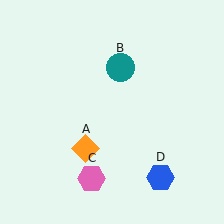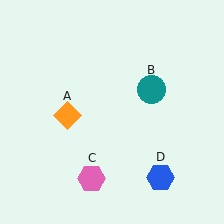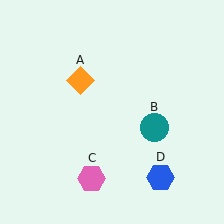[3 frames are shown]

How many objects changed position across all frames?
2 objects changed position: orange diamond (object A), teal circle (object B).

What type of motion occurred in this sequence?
The orange diamond (object A), teal circle (object B) rotated clockwise around the center of the scene.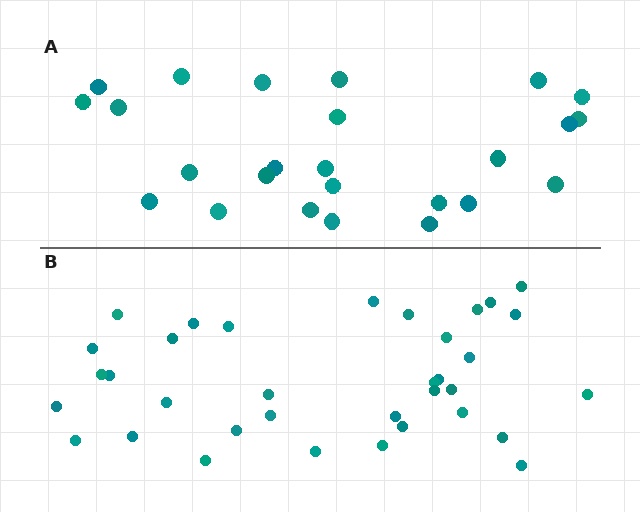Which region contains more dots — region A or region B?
Region B (the bottom region) has more dots.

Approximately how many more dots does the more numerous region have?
Region B has roughly 10 or so more dots than region A.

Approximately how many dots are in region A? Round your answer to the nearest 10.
About 20 dots. (The exact count is 25, which rounds to 20.)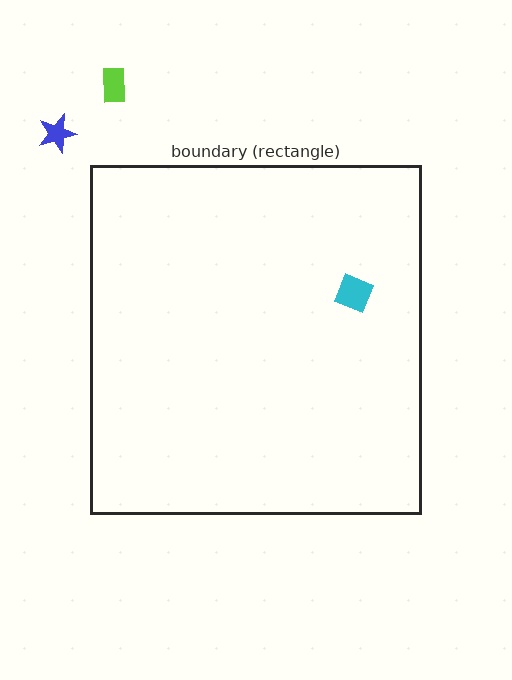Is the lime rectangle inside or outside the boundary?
Outside.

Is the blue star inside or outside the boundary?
Outside.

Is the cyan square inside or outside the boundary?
Inside.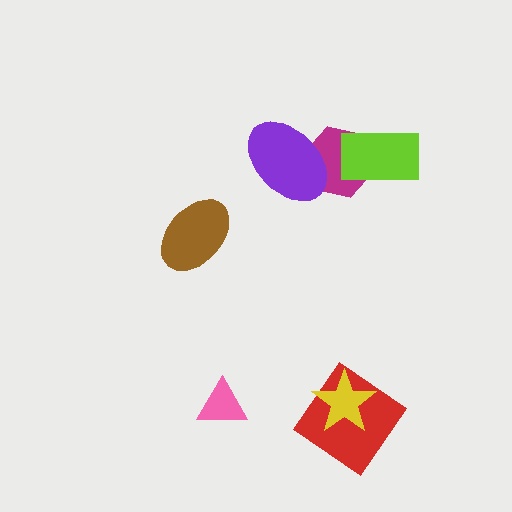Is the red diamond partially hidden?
Yes, it is partially covered by another shape.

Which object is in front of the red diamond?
The yellow star is in front of the red diamond.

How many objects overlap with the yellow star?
1 object overlaps with the yellow star.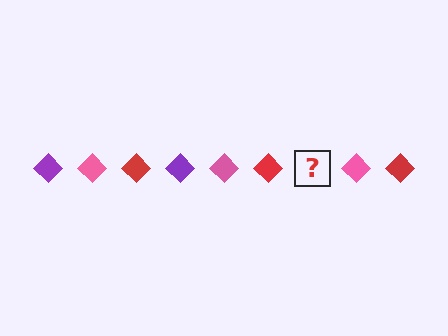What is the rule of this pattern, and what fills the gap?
The rule is that the pattern cycles through purple, pink, red diamonds. The gap should be filled with a purple diamond.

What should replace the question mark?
The question mark should be replaced with a purple diamond.